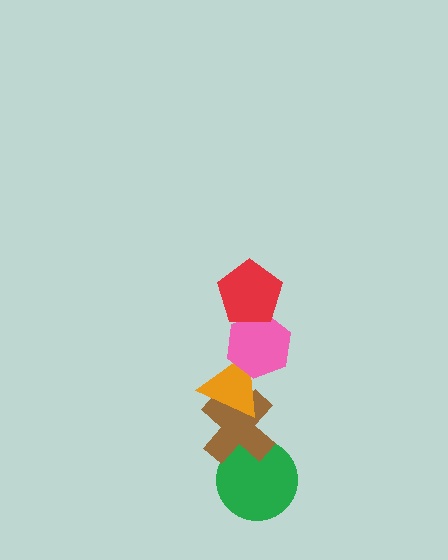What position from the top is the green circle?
The green circle is 5th from the top.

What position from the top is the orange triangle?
The orange triangle is 3rd from the top.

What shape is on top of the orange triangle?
The pink hexagon is on top of the orange triangle.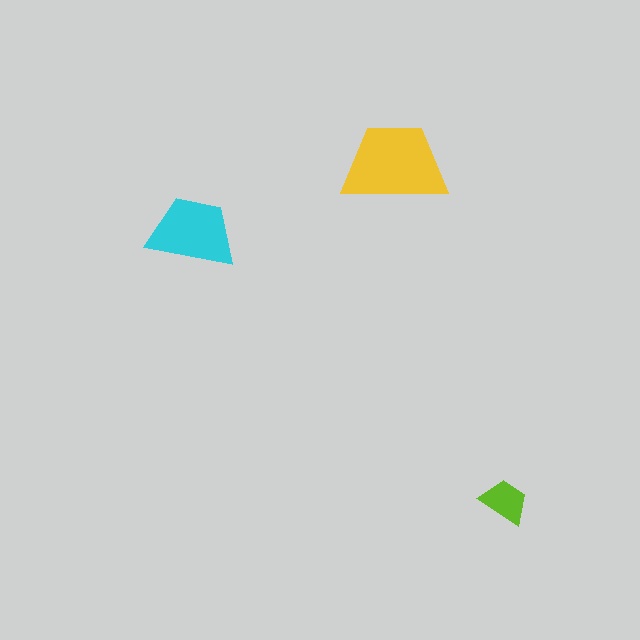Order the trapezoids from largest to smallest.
the yellow one, the cyan one, the lime one.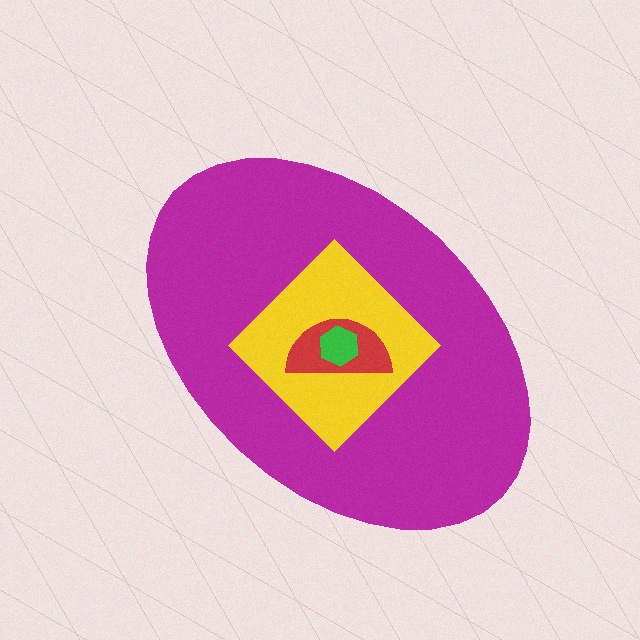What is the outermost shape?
The magenta ellipse.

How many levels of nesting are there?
4.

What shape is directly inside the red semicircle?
The green hexagon.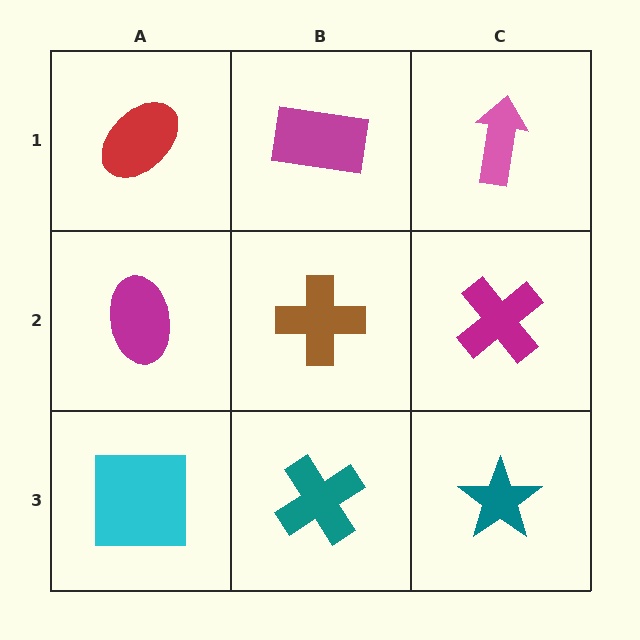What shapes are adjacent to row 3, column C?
A magenta cross (row 2, column C), a teal cross (row 3, column B).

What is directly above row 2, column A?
A red ellipse.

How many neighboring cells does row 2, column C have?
3.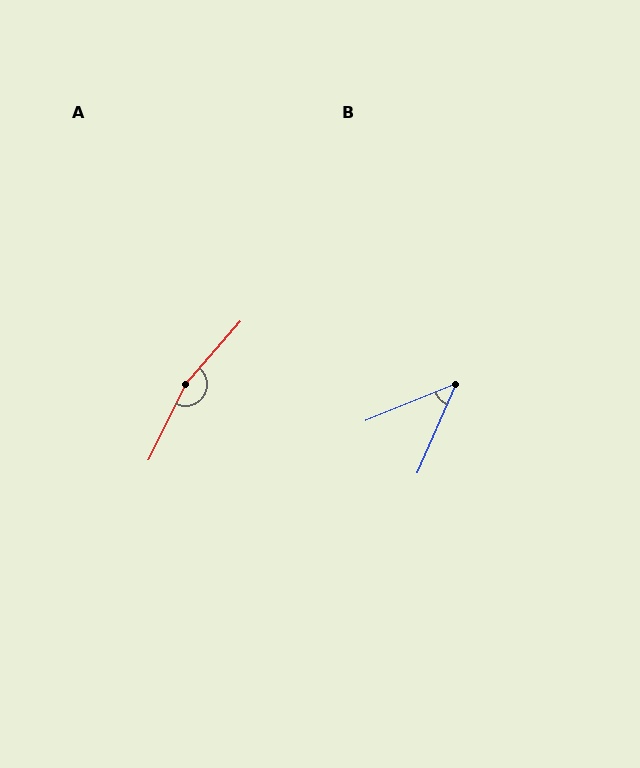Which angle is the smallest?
B, at approximately 44 degrees.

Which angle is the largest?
A, at approximately 165 degrees.